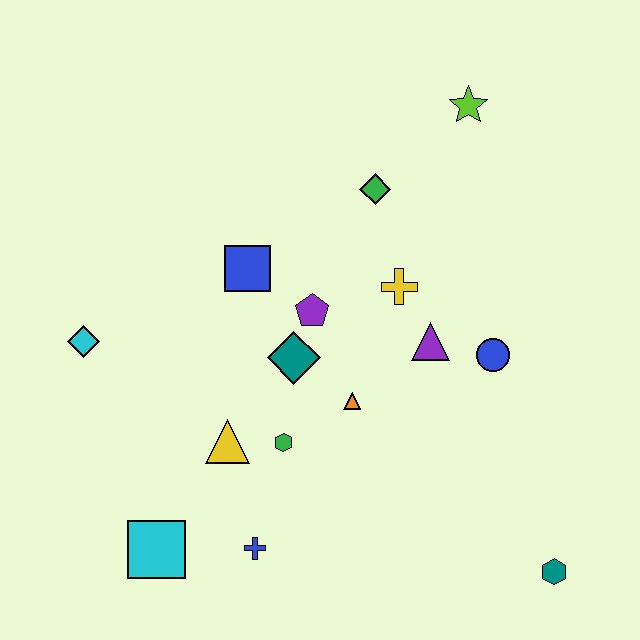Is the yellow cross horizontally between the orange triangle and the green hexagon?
No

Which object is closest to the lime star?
The green diamond is closest to the lime star.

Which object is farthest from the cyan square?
The lime star is farthest from the cyan square.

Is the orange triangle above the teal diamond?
No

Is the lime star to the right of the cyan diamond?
Yes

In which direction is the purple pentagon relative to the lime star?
The purple pentagon is below the lime star.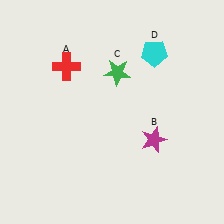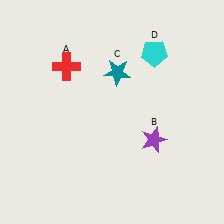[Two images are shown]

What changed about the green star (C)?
In Image 1, C is green. In Image 2, it changed to teal.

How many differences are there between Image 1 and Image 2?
There are 2 differences between the two images.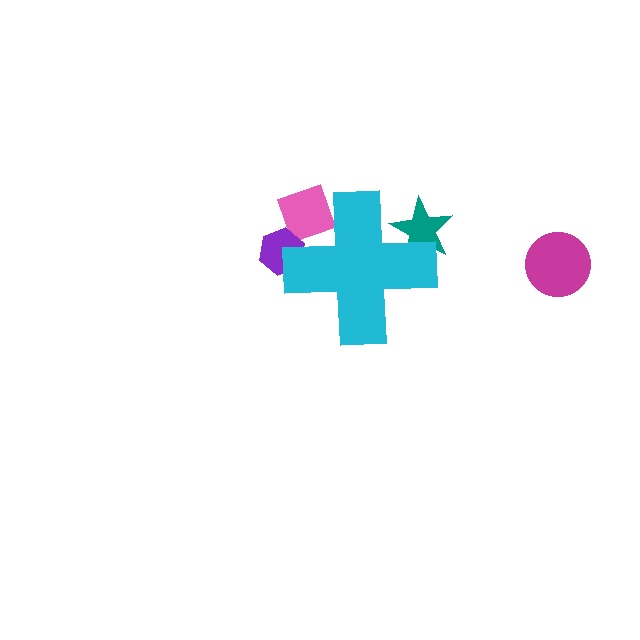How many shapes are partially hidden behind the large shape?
3 shapes are partially hidden.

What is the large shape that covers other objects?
A cyan cross.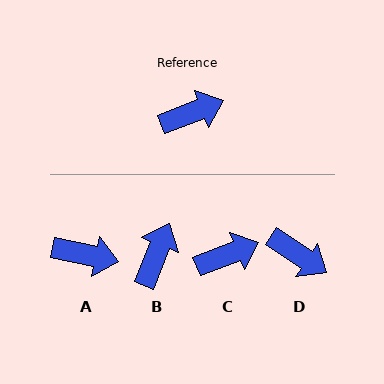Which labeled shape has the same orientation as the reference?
C.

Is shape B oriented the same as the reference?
No, it is off by about 47 degrees.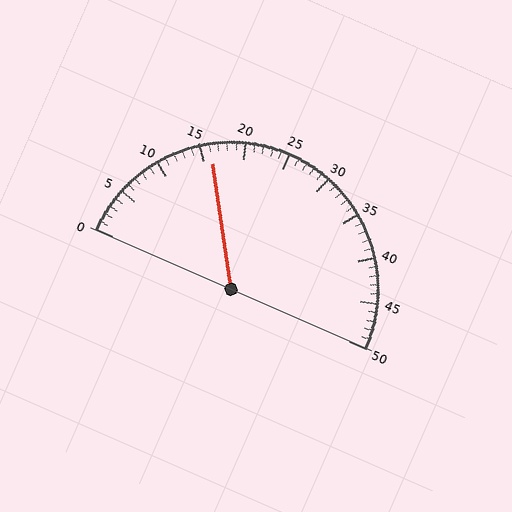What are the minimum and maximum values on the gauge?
The gauge ranges from 0 to 50.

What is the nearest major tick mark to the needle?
The nearest major tick mark is 15.